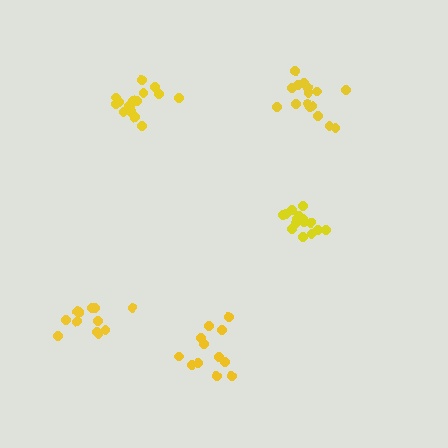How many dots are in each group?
Group 1: 16 dots, Group 2: 12 dots, Group 3: 15 dots, Group 4: 12 dots, Group 5: 16 dots (71 total).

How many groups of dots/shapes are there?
There are 5 groups.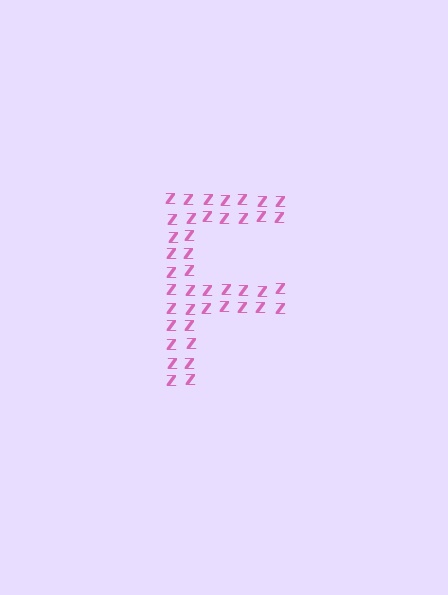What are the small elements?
The small elements are letter Z's.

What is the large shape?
The large shape is the letter F.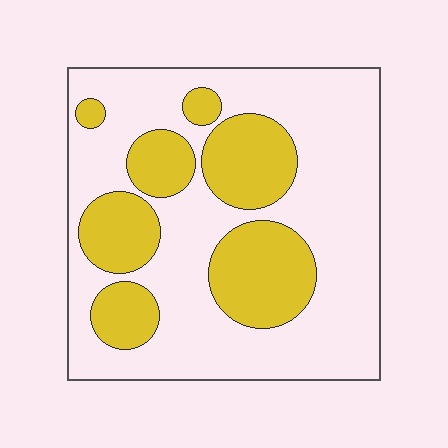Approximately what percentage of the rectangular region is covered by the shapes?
Approximately 30%.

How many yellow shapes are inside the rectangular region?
7.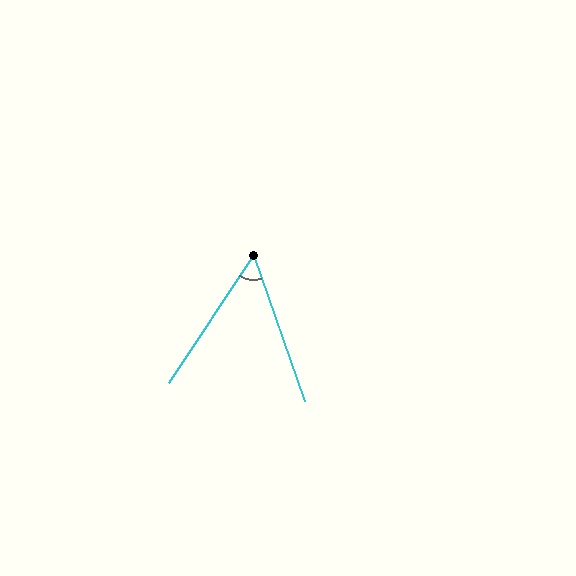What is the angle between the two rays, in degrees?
Approximately 53 degrees.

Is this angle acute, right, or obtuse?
It is acute.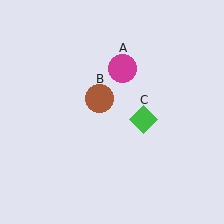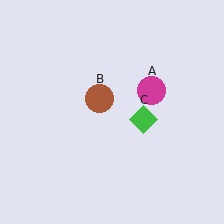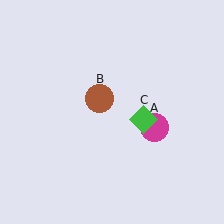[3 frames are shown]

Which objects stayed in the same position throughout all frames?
Brown circle (object B) and green diamond (object C) remained stationary.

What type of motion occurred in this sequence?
The magenta circle (object A) rotated clockwise around the center of the scene.